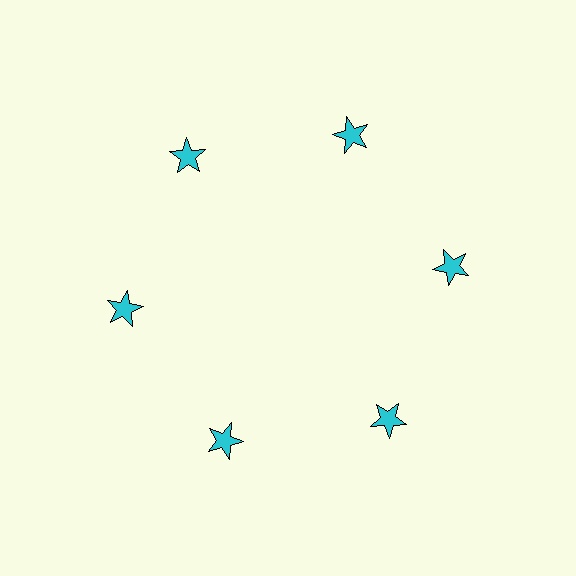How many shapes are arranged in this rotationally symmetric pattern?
There are 6 shapes, arranged in 6 groups of 1.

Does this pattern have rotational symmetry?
Yes, this pattern has 6-fold rotational symmetry. It looks the same after rotating 60 degrees around the center.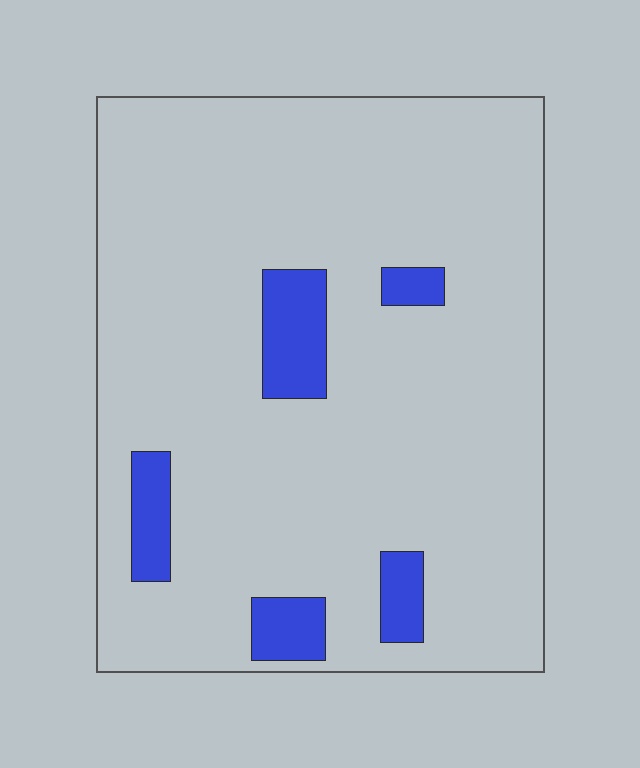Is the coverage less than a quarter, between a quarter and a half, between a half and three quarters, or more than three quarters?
Less than a quarter.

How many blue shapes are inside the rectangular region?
5.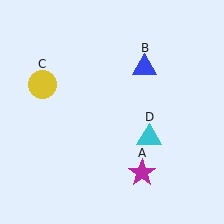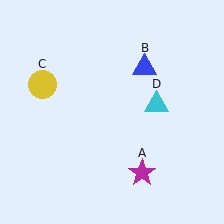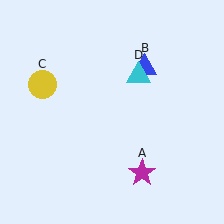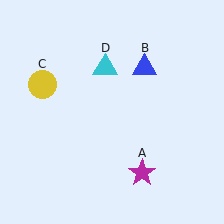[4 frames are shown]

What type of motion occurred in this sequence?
The cyan triangle (object D) rotated counterclockwise around the center of the scene.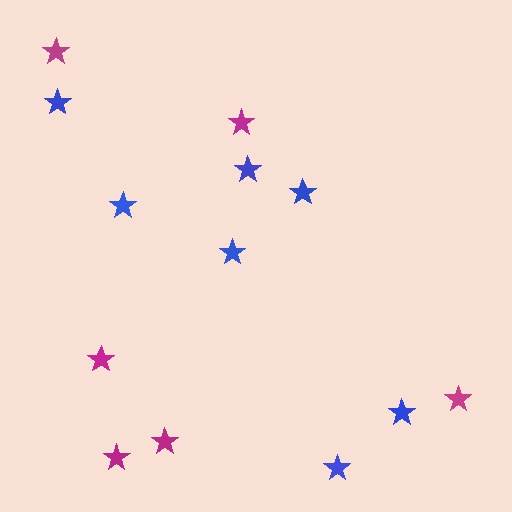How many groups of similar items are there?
There are 2 groups: one group of magenta stars (6) and one group of blue stars (7).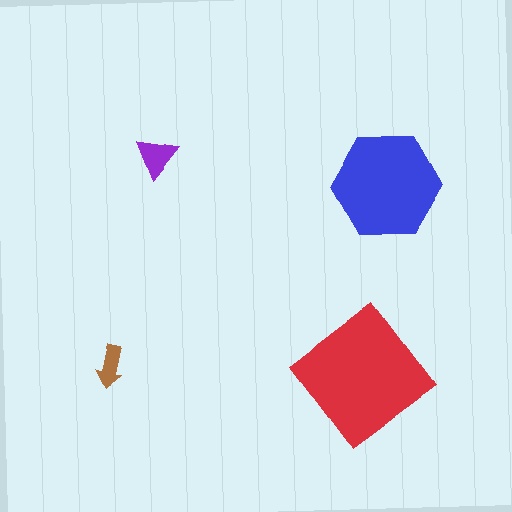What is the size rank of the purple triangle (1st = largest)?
3rd.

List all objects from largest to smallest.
The red diamond, the blue hexagon, the purple triangle, the brown arrow.